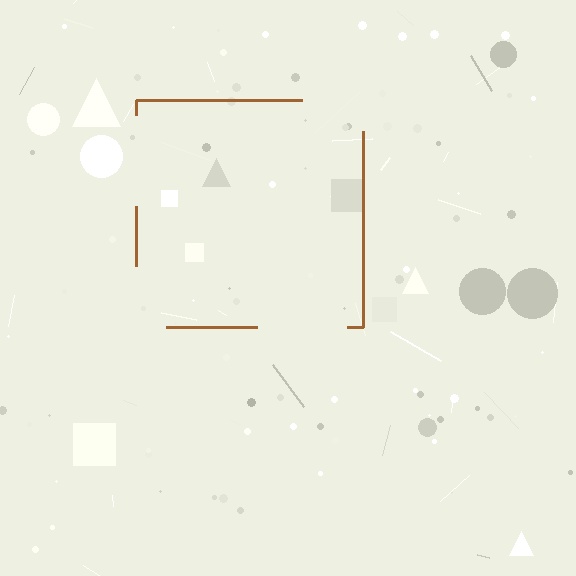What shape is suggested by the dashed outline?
The dashed outline suggests a square.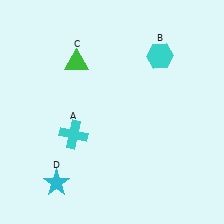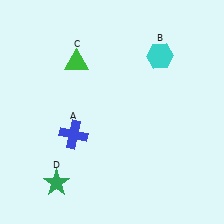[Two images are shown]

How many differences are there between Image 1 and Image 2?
There are 2 differences between the two images.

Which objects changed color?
A changed from cyan to blue. D changed from cyan to green.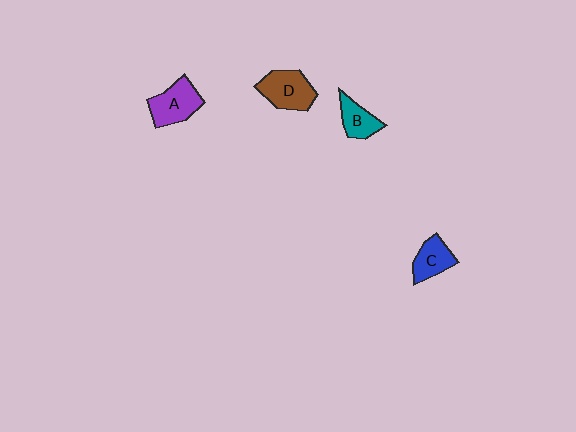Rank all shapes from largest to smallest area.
From largest to smallest: D (brown), A (purple), C (blue), B (teal).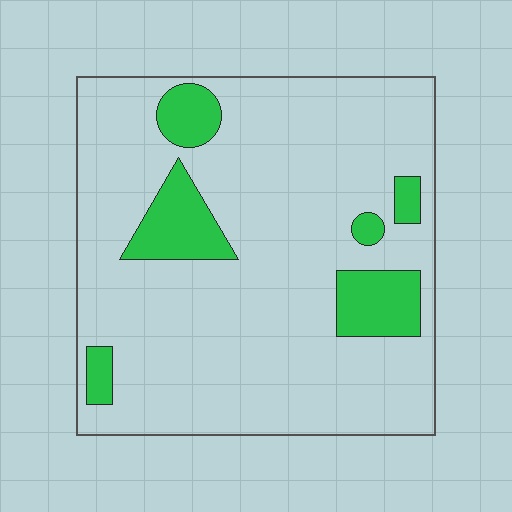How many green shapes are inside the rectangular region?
6.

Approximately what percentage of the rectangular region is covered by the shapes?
Approximately 15%.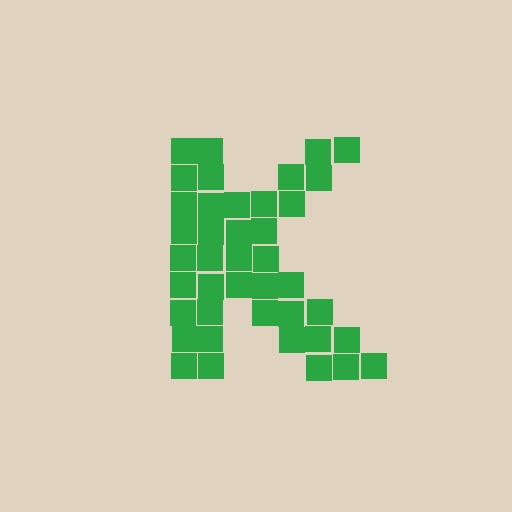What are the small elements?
The small elements are squares.